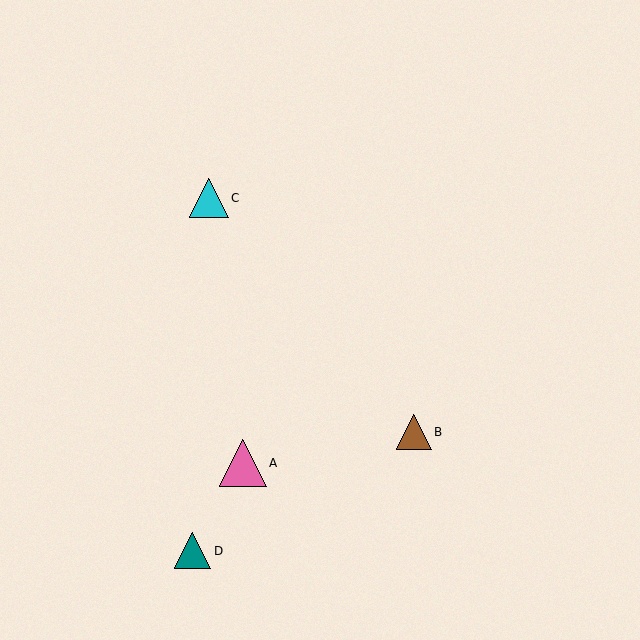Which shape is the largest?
The pink triangle (labeled A) is the largest.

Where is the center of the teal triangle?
The center of the teal triangle is at (193, 551).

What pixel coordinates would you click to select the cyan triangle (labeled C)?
Click at (209, 198) to select the cyan triangle C.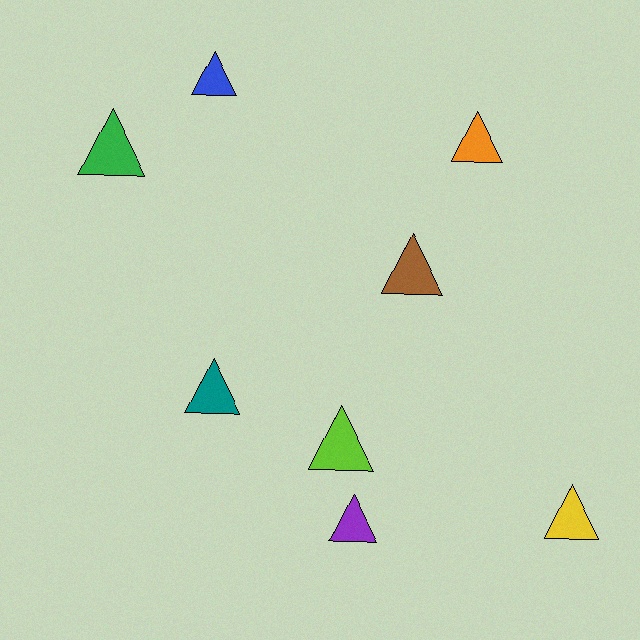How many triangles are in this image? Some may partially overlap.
There are 8 triangles.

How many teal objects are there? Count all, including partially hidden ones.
There is 1 teal object.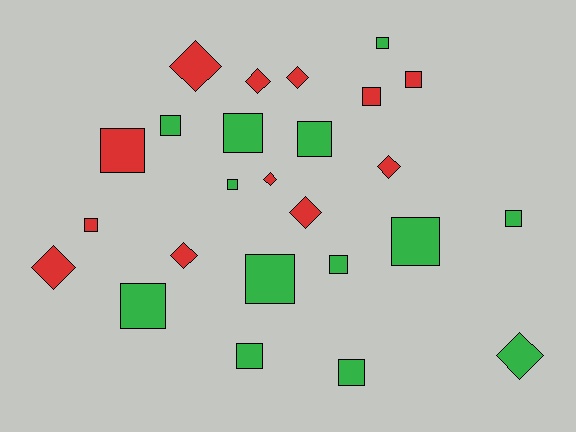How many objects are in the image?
There are 25 objects.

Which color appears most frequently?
Green, with 13 objects.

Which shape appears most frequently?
Square, with 16 objects.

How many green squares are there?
There are 12 green squares.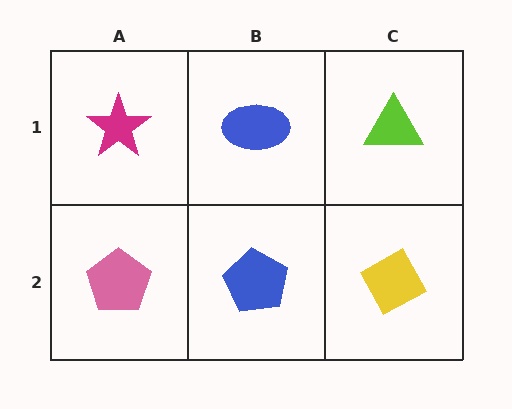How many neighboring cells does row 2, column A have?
2.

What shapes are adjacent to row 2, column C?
A lime triangle (row 1, column C), a blue pentagon (row 2, column B).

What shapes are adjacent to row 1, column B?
A blue pentagon (row 2, column B), a magenta star (row 1, column A), a lime triangle (row 1, column C).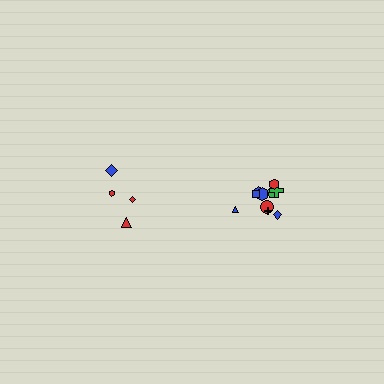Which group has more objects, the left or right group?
The right group.